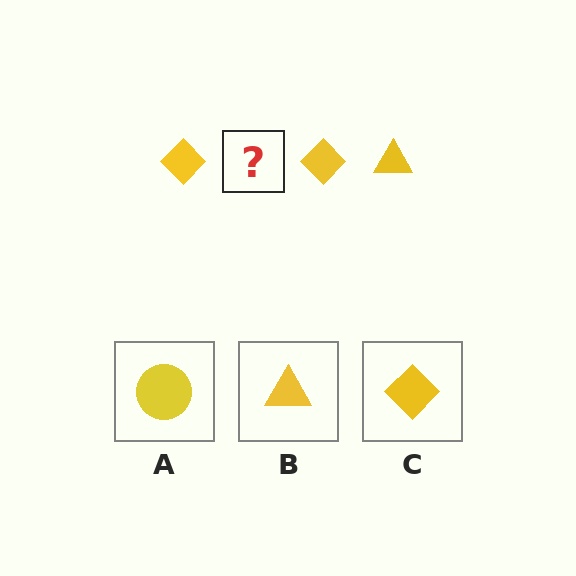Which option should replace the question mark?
Option B.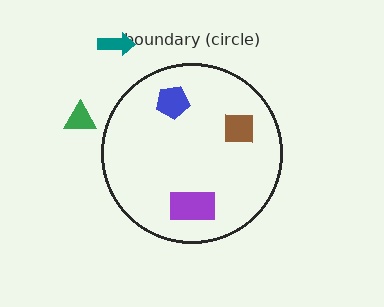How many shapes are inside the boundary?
3 inside, 2 outside.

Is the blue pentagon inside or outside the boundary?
Inside.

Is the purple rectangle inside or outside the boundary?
Inside.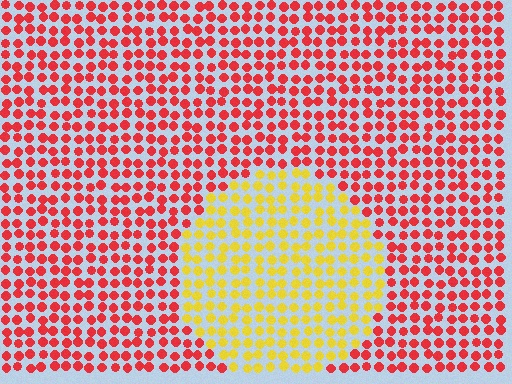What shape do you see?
I see a circle.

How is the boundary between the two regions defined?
The boundary is defined purely by a slight shift in hue (about 57 degrees). Spacing, size, and orientation are identical on both sides.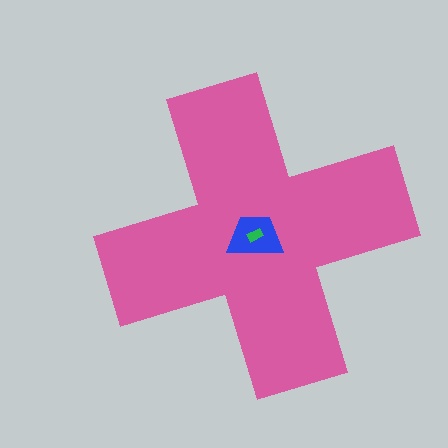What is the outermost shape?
The pink cross.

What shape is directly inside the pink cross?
The blue trapezoid.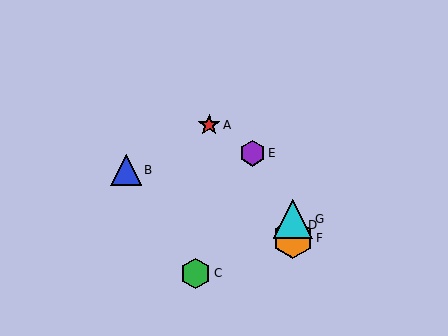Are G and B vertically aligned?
No, G is at x≈293 and B is at x≈126.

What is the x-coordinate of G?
Object G is at x≈293.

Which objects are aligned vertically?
Objects D, F, G are aligned vertically.